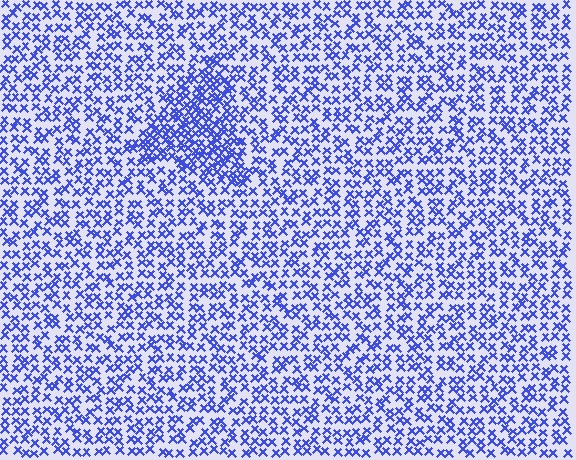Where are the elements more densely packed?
The elements are more densely packed inside the triangle boundary.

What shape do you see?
I see a triangle.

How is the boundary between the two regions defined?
The boundary is defined by a change in element density (approximately 1.8x ratio). All elements are the same color, size, and shape.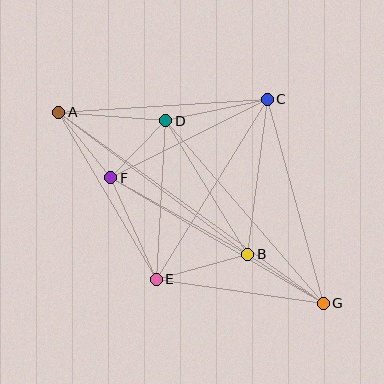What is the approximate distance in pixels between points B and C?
The distance between B and C is approximately 156 pixels.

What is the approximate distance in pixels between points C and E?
The distance between C and E is approximately 212 pixels.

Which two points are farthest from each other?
Points A and G are farthest from each other.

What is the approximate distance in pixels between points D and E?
The distance between D and E is approximately 159 pixels.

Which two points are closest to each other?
Points D and F are closest to each other.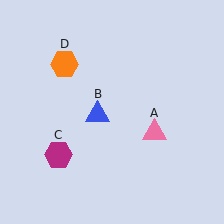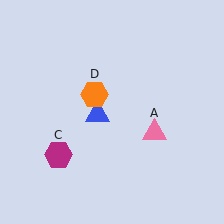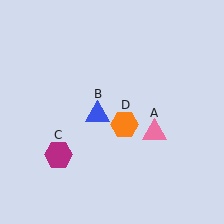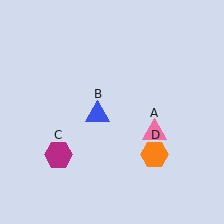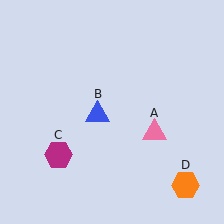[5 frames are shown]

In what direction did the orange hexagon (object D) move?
The orange hexagon (object D) moved down and to the right.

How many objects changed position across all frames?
1 object changed position: orange hexagon (object D).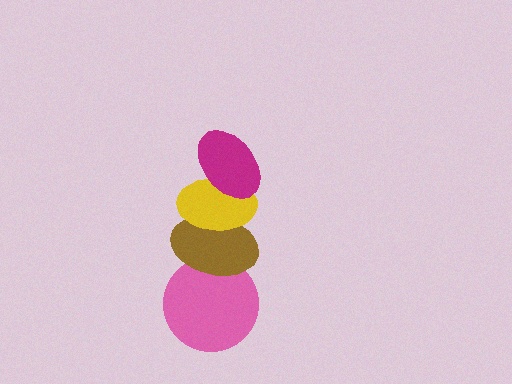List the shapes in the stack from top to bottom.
From top to bottom: the magenta ellipse, the yellow ellipse, the brown ellipse, the pink circle.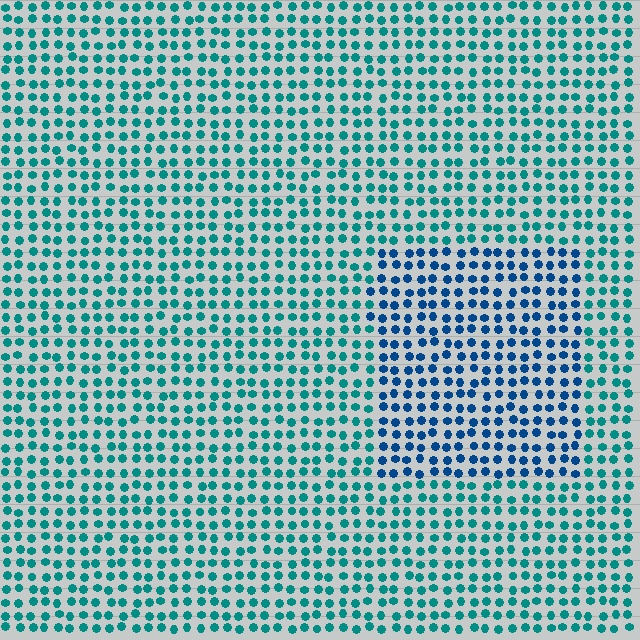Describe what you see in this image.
The image is filled with small teal elements in a uniform arrangement. A rectangle-shaped region is visible where the elements are tinted to a slightly different hue, forming a subtle color boundary.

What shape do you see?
I see a rectangle.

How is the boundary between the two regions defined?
The boundary is defined purely by a slight shift in hue (about 34 degrees). Spacing, size, and orientation are identical on both sides.